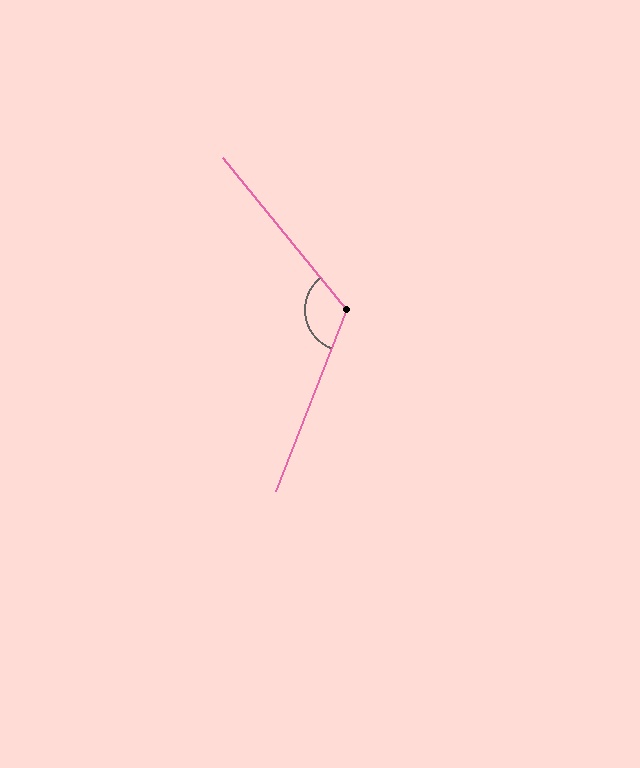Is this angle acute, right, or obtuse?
It is obtuse.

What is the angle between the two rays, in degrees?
Approximately 120 degrees.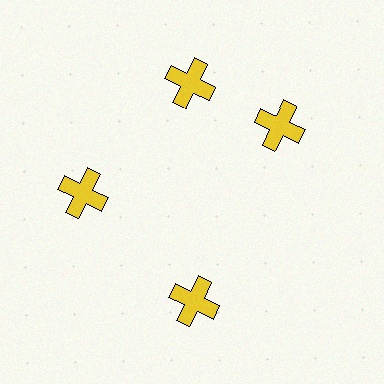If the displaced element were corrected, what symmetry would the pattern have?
It would have 4-fold rotational symmetry — the pattern would map onto itself every 90 degrees.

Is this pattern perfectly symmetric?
No. The 4 yellow crosses are arranged in a ring, but one element near the 3 o'clock position is rotated out of alignment along the ring, breaking the 4-fold rotational symmetry.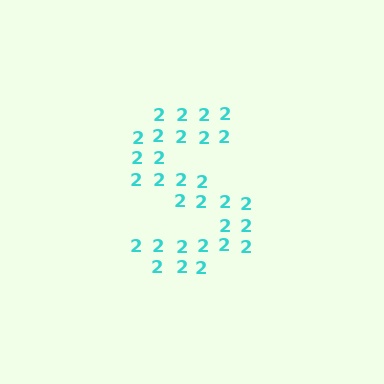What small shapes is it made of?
It is made of small digit 2's.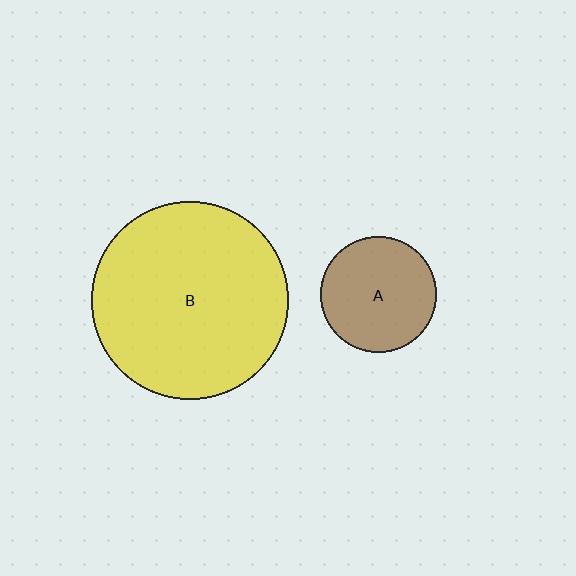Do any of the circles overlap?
No, none of the circles overlap.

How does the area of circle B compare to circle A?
Approximately 2.9 times.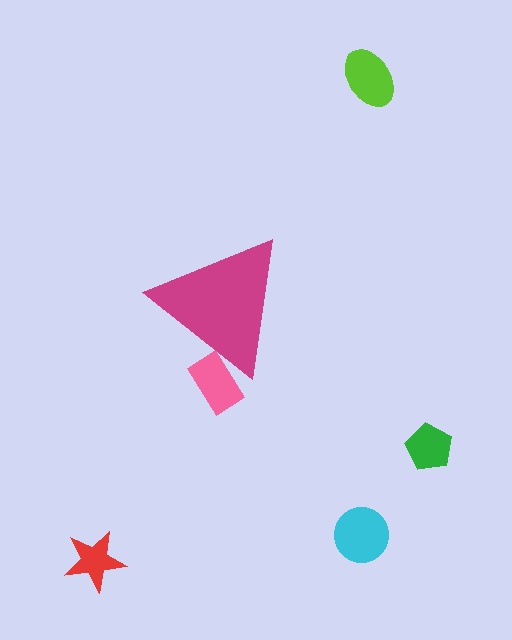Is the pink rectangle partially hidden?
Yes, the pink rectangle is partially hidden behind the magenta triangle.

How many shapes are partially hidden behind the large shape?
1 shape is partially hidden.